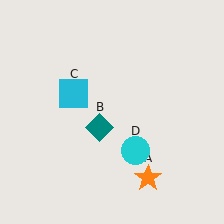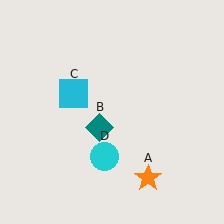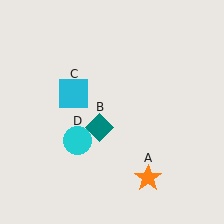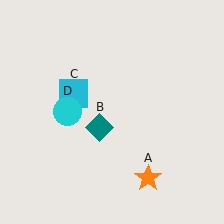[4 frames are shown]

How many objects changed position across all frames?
1 object changed position: cyan circle (object D).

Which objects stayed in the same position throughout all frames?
Orange star (object A) and teal diamond (object B) and cyan square (object C) remained stationary.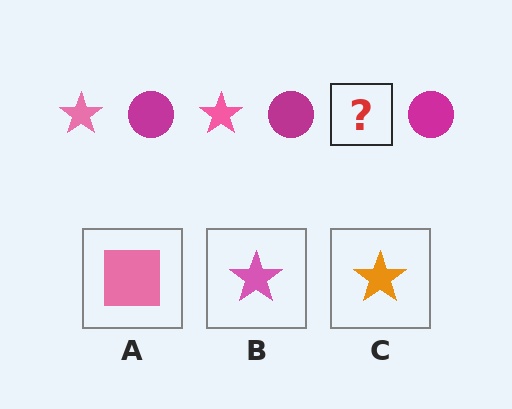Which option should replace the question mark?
Option B.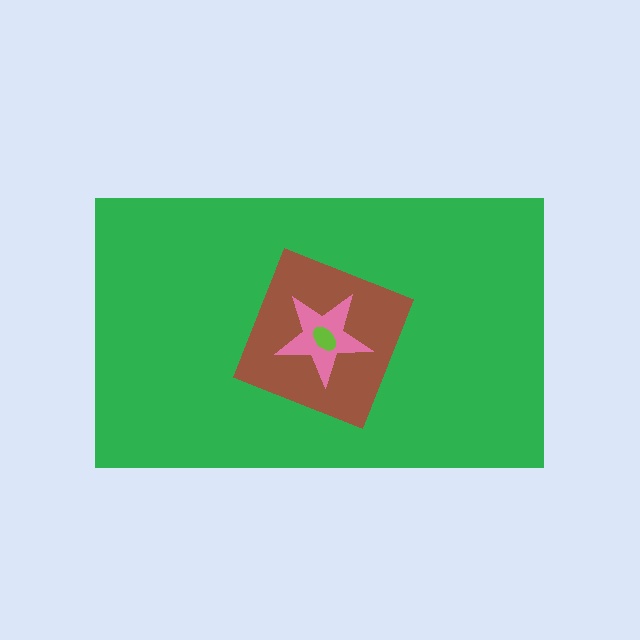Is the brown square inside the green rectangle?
Yes.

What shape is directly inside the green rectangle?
The brown square.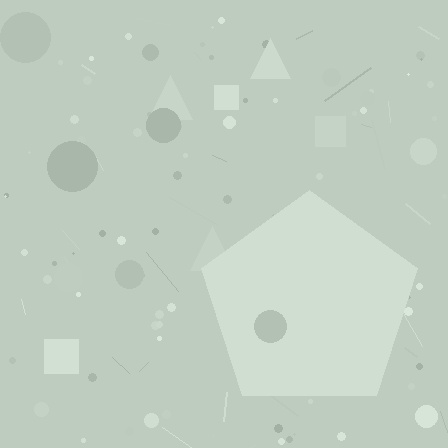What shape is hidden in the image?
A pentagon is hidden in the image.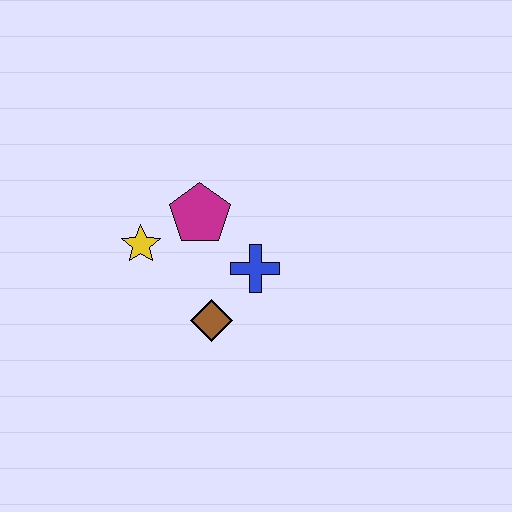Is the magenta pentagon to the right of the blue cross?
No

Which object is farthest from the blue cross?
The yellow star is farthest from the blue cross.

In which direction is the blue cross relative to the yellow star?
The blue cross is to the right of the yellow star.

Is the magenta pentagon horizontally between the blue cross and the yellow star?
Yes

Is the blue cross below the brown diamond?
No